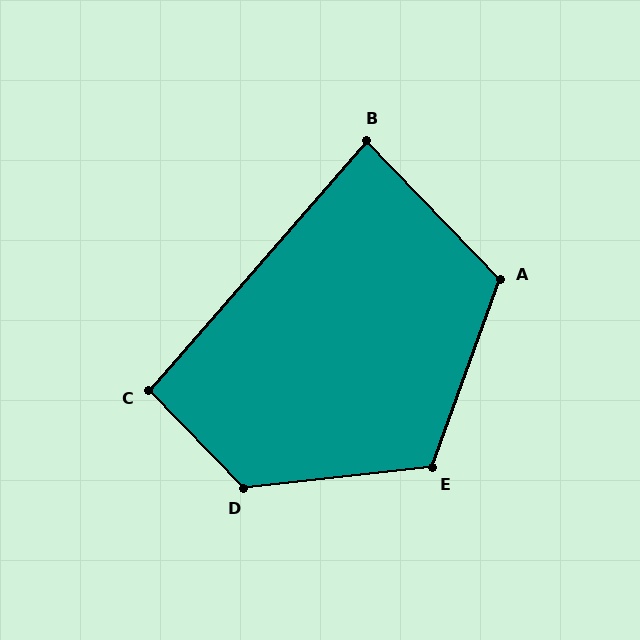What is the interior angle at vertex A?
Approximately 116 degrees (obtuse).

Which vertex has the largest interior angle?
D, at approximately 127 degrees.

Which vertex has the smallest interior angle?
B, at approximately 85 degrees.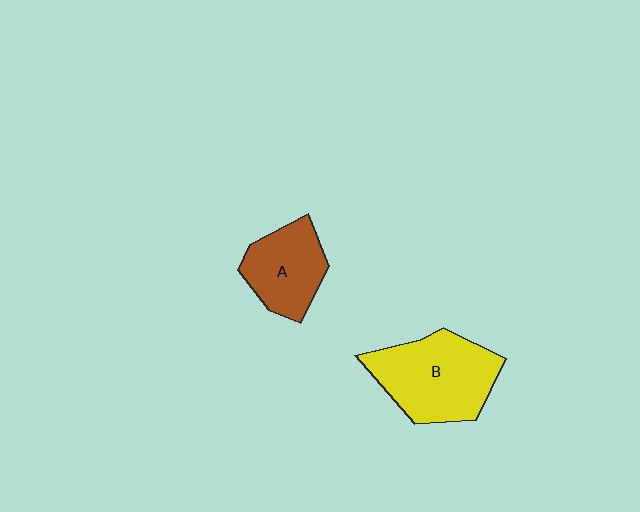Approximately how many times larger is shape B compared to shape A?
Approximately 1.5 times.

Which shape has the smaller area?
Shape A (brown).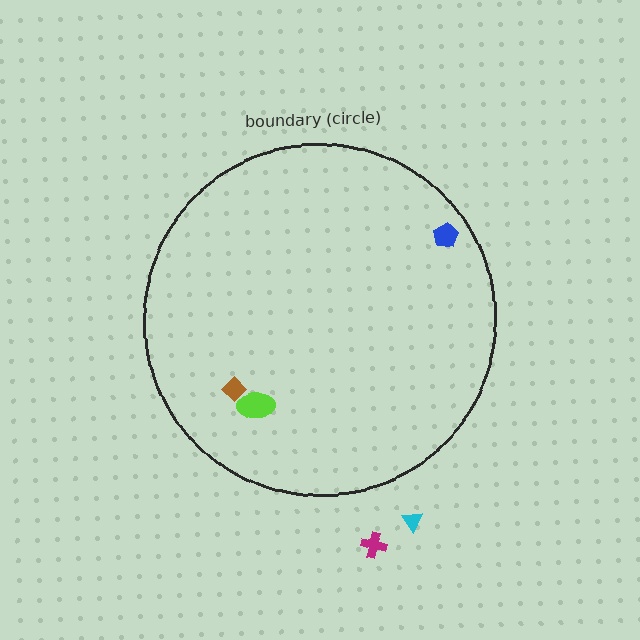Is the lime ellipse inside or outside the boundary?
Inside.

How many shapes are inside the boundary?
3 inside, 2 outside.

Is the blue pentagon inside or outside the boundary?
Inside.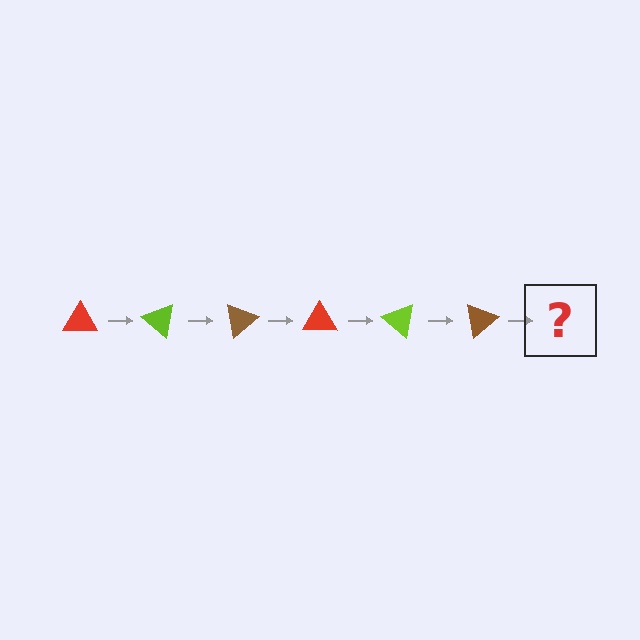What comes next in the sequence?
The next element should be a red triangle, rotated 240 degrees from the start.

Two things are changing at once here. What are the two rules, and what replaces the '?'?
The two rules are that it rotates 40 degrees each step and the color cycles through red, lime, and brown. The '?' should be a red triangle, rotated 240 degrees from the start.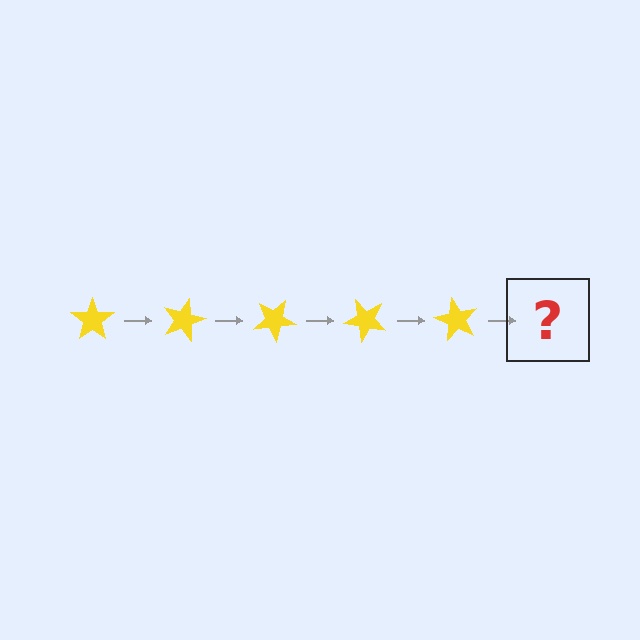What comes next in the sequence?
The next element should be a yellow star rotated 75 degrees.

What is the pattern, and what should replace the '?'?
The pattern is that the star rotates 15 degrees each step. The '?' should be a yellow star rotated 75 degrees.